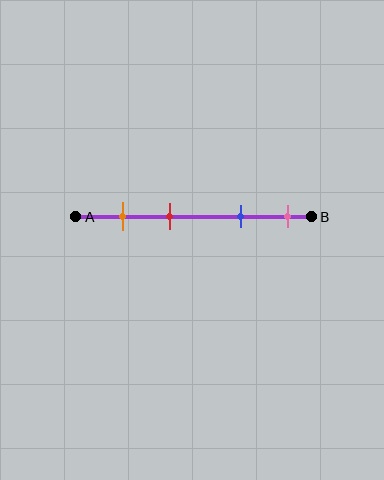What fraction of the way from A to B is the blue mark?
The blue mark is approximately 70% (0.7) of the way from A to B.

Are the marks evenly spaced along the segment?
No, the marks are not evenly spaced.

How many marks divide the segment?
There are 4 marks dividing the segment.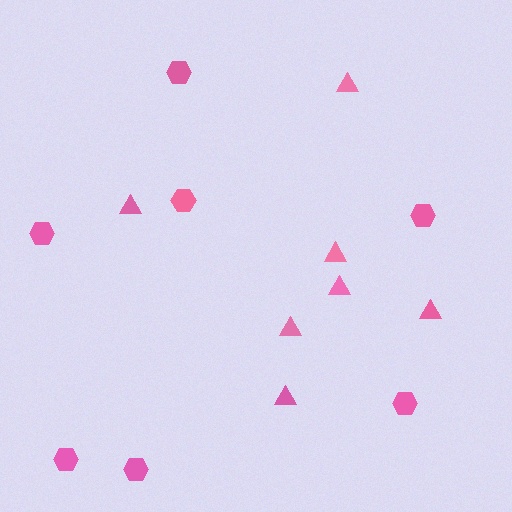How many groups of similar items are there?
There are 2 groups: one group of hexagons (7) and one group of triangles (7).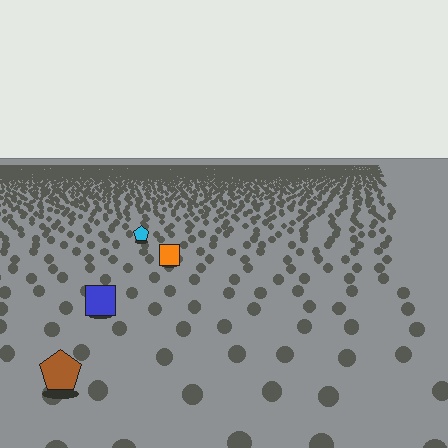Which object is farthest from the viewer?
The cyan pentagon is farthest from the viewer. It appears smaller and the ground texture around it is denser.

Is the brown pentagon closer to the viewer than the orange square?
Yes. The brown pentagon is closer — you can tell from the texture gradient: the ground texture is coarser near it.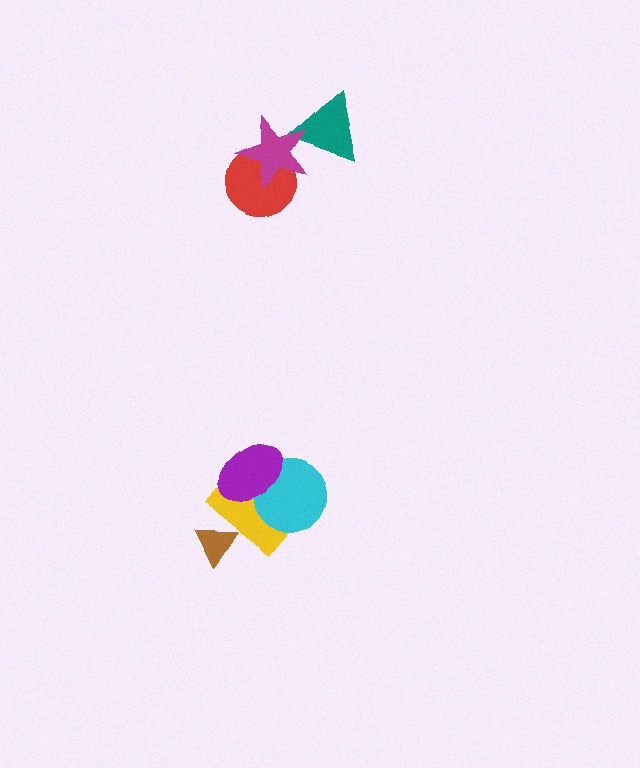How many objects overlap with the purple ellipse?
2 objects overlap with the purple ellipse.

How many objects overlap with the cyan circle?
2 objects overlap with the cyan circle.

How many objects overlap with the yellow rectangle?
3 objects overlap with the yellow rectangle.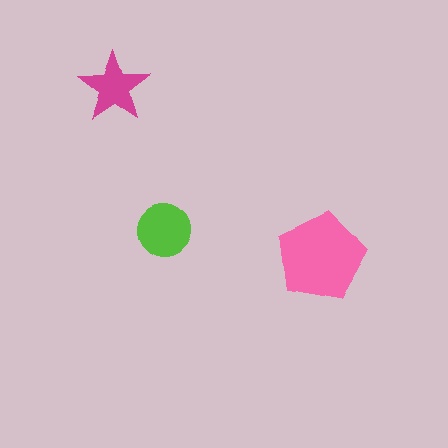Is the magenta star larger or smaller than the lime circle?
Smaller.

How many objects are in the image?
There are 3 objects in the image.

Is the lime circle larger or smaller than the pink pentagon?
Smaller.